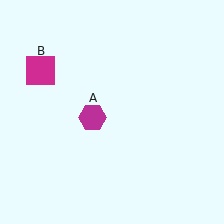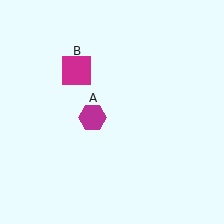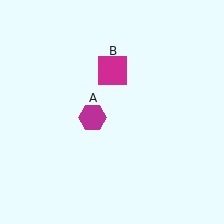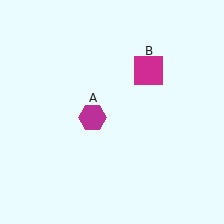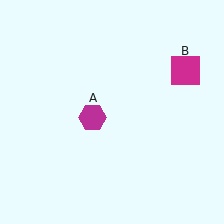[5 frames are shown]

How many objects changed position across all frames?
1 object changed position: magenta square (object B).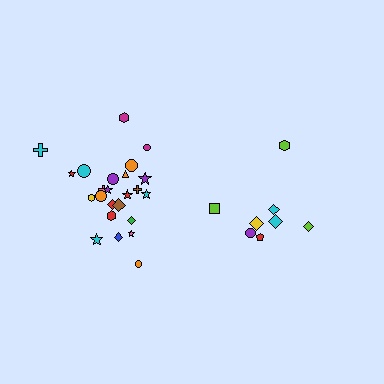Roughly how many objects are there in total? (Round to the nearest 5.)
Roughly 35 objects in total.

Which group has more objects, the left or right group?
The left group.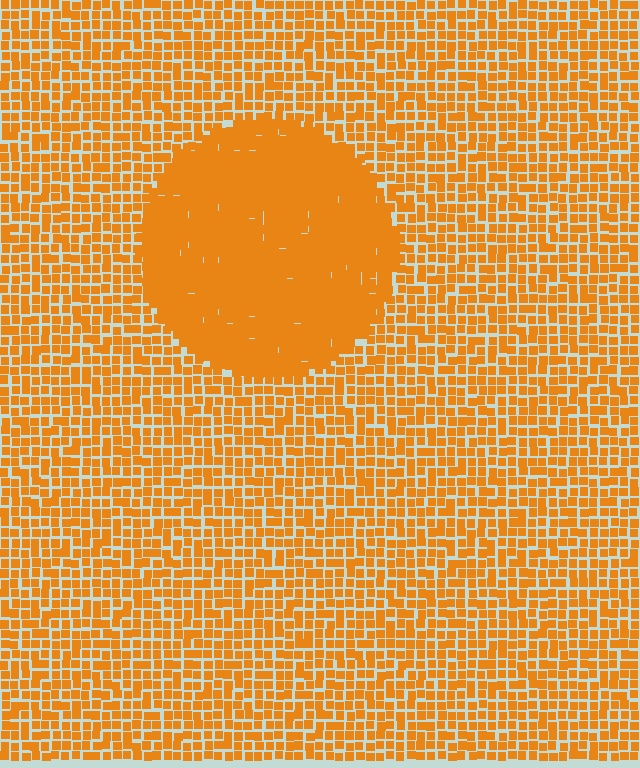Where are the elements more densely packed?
The elements are more densely packed inside the circle boundary.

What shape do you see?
I see a circle.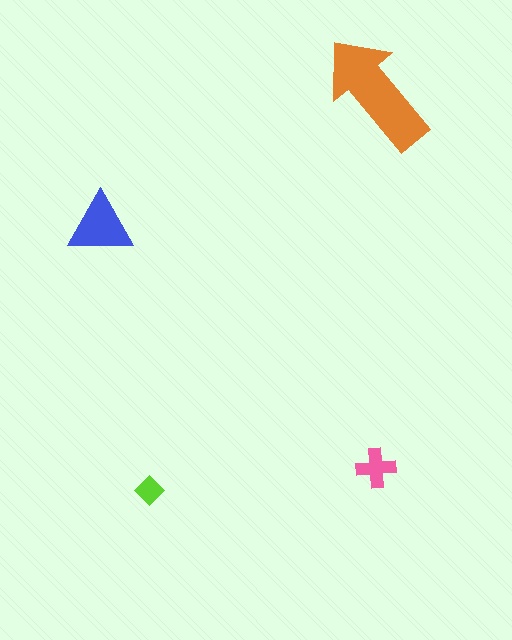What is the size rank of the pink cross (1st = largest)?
3rd.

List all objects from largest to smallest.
The orange arrow, the blue triangle, the pink cross, the lime diamond.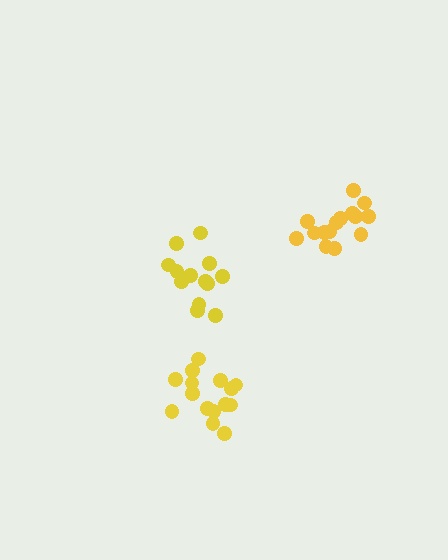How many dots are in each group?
Group 1: 13 dots, Group 2: 15 dots, Group 3: 15 dots (43 total).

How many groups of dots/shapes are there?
There are 3 groups.